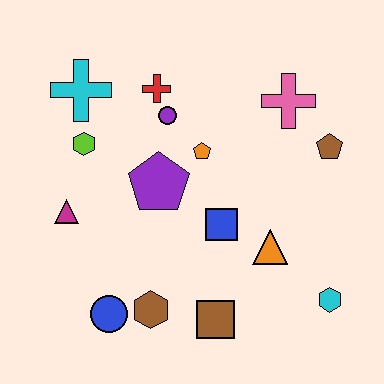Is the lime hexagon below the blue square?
No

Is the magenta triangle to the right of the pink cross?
No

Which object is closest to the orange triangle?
The blue square is closest to the orange triangle.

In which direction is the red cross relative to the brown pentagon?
The red cross is to the left of the brown pentagon.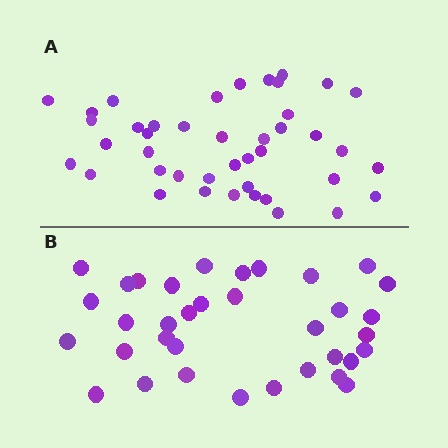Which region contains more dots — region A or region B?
Region A (the top region) has more dots.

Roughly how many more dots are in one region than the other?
Region A has roughly 8 or so more dots than region B.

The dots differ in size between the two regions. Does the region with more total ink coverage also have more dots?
No. Region B has more total ink coverage because its dots are larger, but region A actually contains more individual dots. Total area can be misleading — the number of items is what matters here.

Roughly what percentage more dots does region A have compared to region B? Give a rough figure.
About 20% more.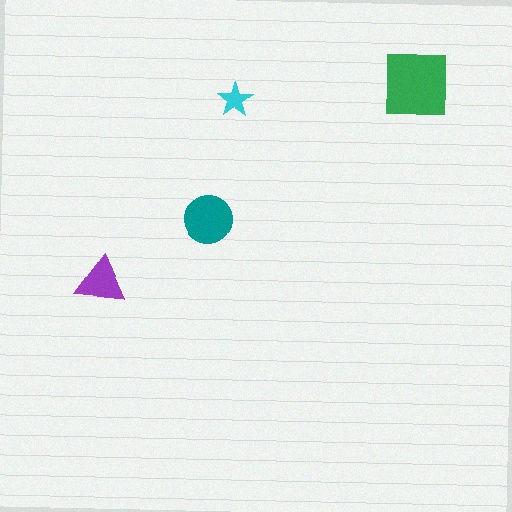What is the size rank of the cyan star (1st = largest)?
4th.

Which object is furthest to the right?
The green square is rightmost.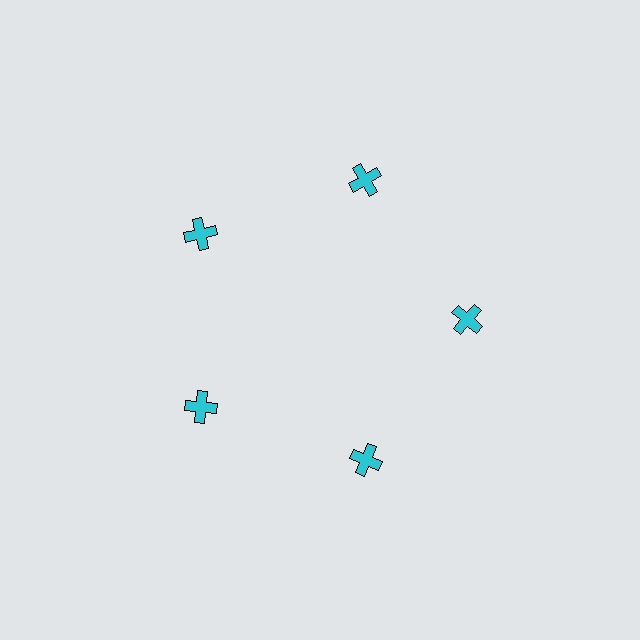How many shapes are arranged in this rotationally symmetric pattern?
There are 5 shapes, arranged in 5 groups of 1.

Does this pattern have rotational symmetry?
Yes, this pattern has 5-fold rotational symmetry. It looks the same after rotating 72 degrees around the center.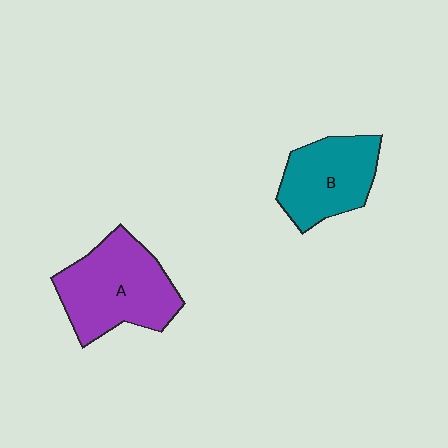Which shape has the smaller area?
Shape B (teal).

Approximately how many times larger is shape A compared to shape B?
Approximately 1.3 times.